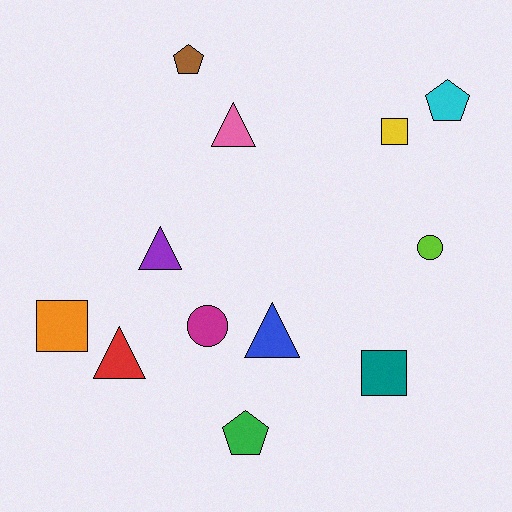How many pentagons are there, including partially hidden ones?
There are 3 pentagons.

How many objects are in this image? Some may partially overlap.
There are 12 objects.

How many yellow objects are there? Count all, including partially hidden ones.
There is 1 yellow object.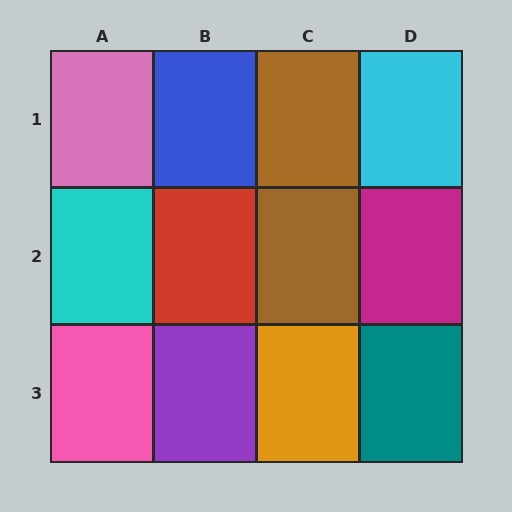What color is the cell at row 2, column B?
Red.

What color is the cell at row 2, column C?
Brown.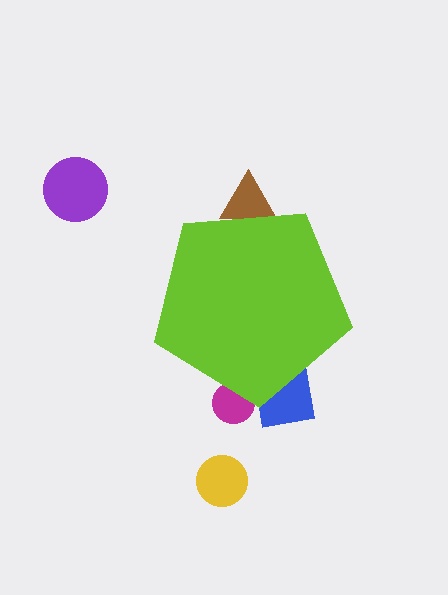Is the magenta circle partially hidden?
Yes, the magenta circle is partially hidden behind the lime pentagon.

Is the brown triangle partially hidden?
Yes, the brown triangle is partially hidden behind the lime pentagon.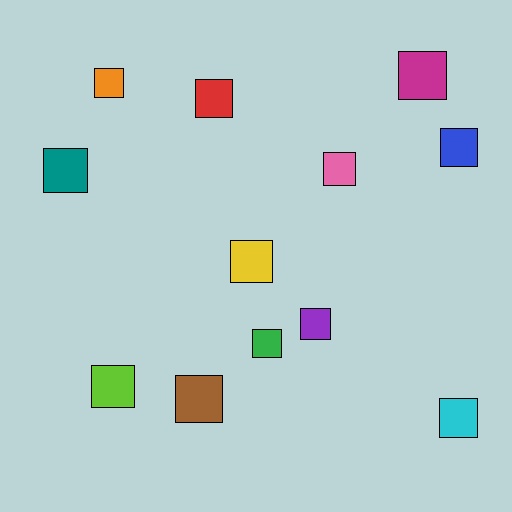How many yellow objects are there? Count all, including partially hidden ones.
There is 1 yellow object.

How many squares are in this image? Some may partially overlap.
There are 12 squares.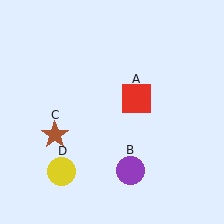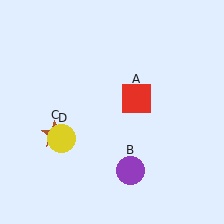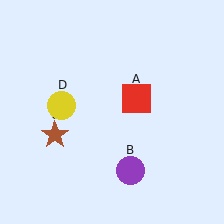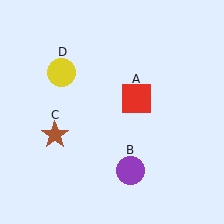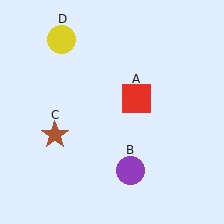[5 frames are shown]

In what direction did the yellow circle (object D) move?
The yellow circle (object D) moved up.